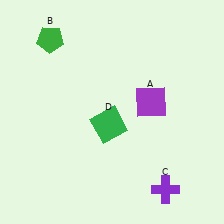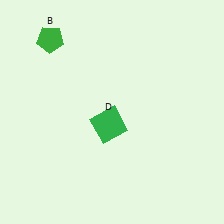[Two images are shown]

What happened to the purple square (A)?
The purple square (A) was removed in Image 2. It was in the top-right area of Image 1.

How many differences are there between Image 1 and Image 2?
There are 2 differences between the two images.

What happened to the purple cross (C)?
The purple cross (C) was removed in Image 2. It was in the bottom-right area of Image 1.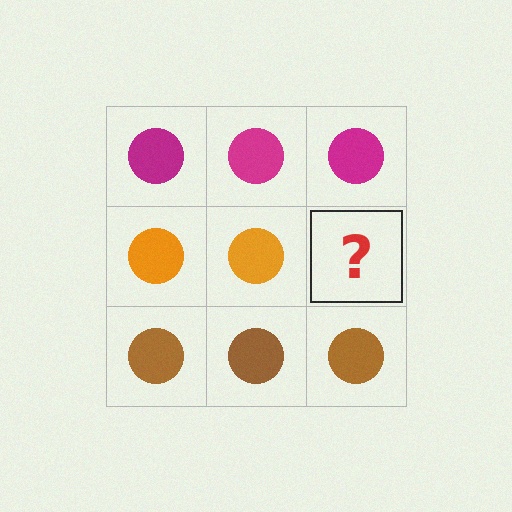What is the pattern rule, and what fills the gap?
The rule is that each row has a consistent color. The gap should be filled with an orange circle.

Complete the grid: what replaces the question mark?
The question mark should be replaced with an orange circle.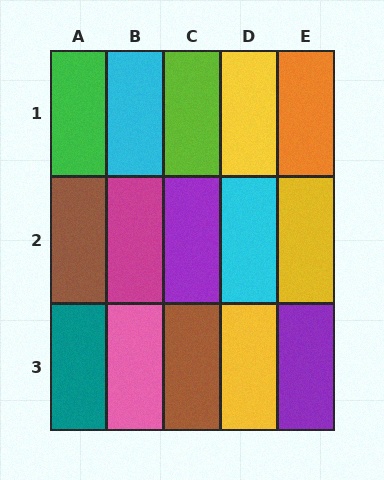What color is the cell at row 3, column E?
Purple.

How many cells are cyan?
2 cells are cyan.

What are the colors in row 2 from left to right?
Brown, magenta, purple, cyan, yellow.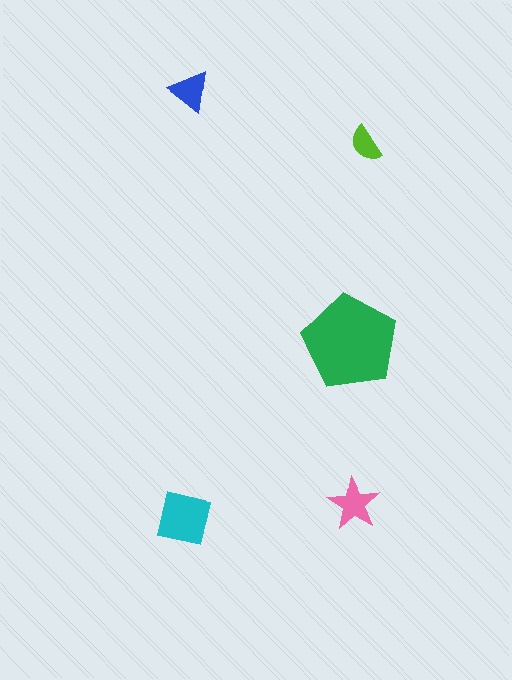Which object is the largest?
The green pentagon.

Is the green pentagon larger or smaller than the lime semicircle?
Larger.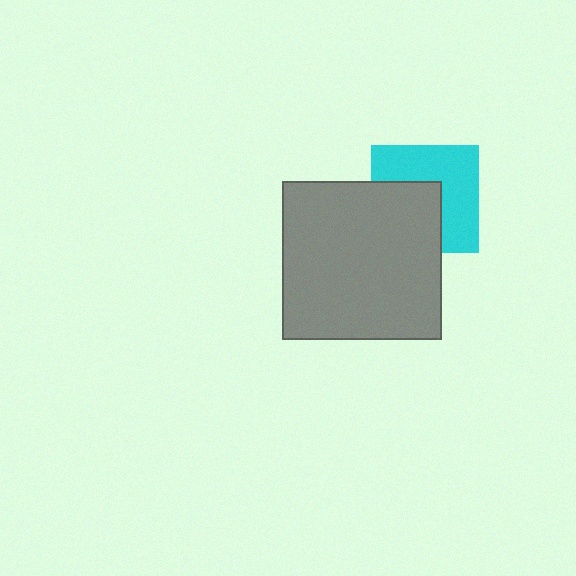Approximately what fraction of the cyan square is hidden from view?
Roughly 43% of the cyan square is hidden behind the gray square.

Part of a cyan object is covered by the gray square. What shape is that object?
It is a square.